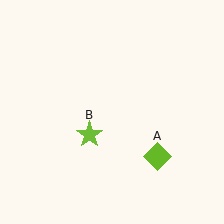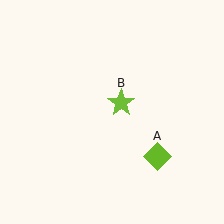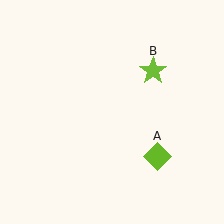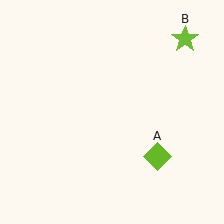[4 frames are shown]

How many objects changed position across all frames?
1 object changed position: lime star (object B).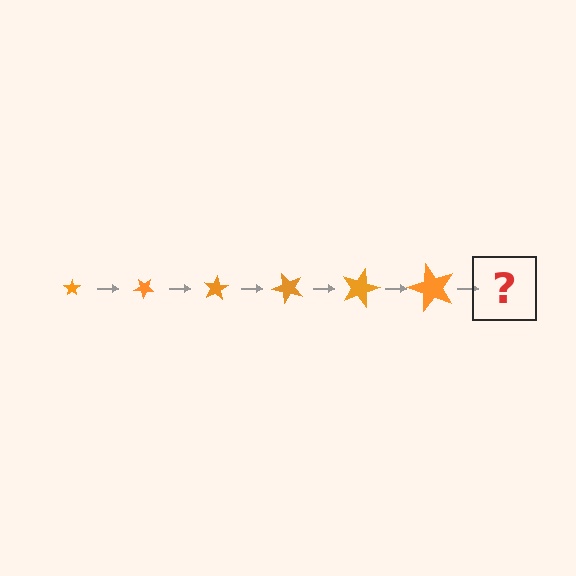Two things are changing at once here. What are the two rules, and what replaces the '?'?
The two rules are that the star grows larger each step and it rotates 40 degrees each step. The '?' should be a star, larger than the previous one and rotated 240 degrees from the start.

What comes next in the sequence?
The next element should be a star, larger than the previous one and rotated 240 degrees from the start.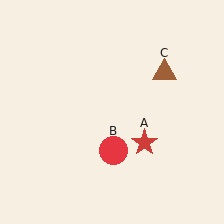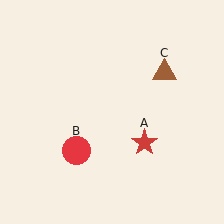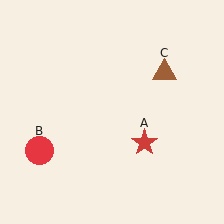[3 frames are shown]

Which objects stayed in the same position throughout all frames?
Red star (object A) and brown triangle (object C) remained stationary.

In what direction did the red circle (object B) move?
The red circle (object B) moved left.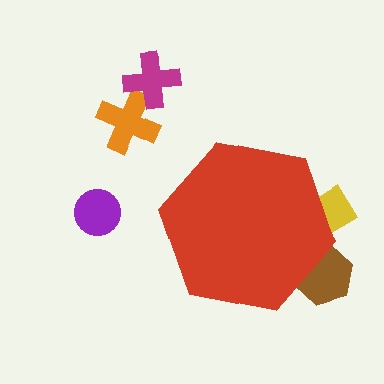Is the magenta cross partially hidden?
No, the magenta cross is fully visible.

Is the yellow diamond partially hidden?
Yes, the yellow diamond is partially hidden behind the red hexagon.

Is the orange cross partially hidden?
No, the orange cross is fully visible.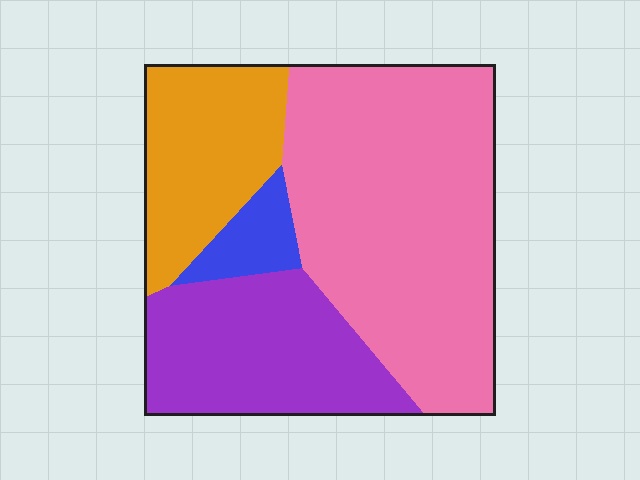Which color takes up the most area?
Pink, at roughly 50%.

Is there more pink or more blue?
Pink.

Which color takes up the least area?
Blue, at roughly 5%.